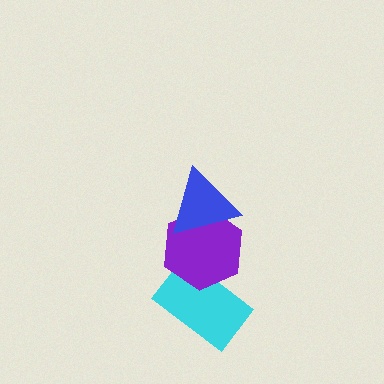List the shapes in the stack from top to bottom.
From top to bottom: the blue triangle, the purple hexagon, the cyan rectangle.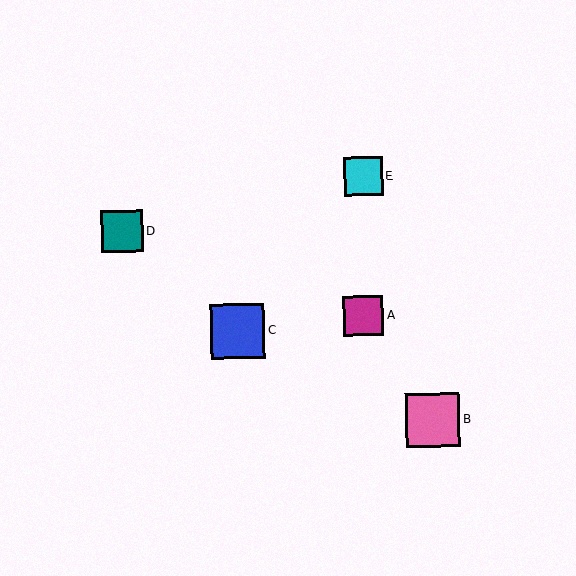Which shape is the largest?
The pink square (labeled B) is the largest.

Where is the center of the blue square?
The center of the blue square is at (238, 331).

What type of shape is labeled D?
Shape D is a teal square.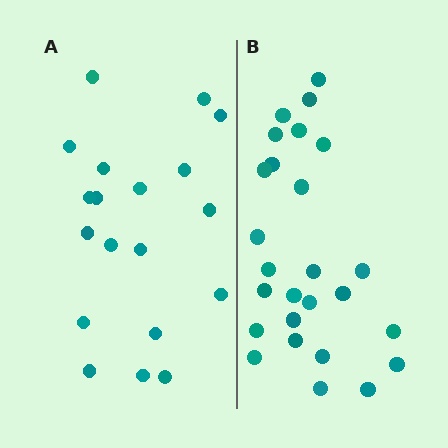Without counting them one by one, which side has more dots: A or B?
Region B (the right region) has more dots.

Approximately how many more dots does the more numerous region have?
Region B has roughly 8 or so more dots than region A.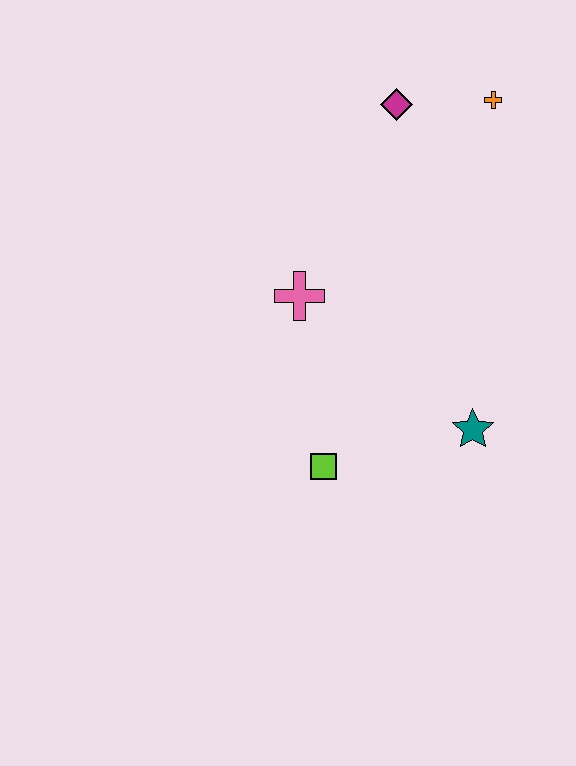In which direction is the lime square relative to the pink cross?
The lime square is below the pink cross.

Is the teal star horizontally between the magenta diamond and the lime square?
No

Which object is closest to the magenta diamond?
The orange cross is closest to the magenta diamond.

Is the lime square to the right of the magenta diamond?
No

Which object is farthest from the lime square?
The orange cross is farthest from the lime square.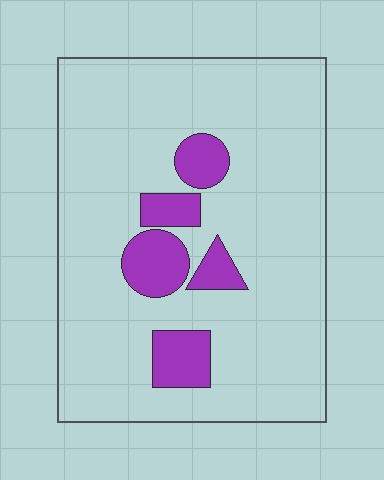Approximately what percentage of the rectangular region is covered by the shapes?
Approximately 15%.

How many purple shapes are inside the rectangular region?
5.